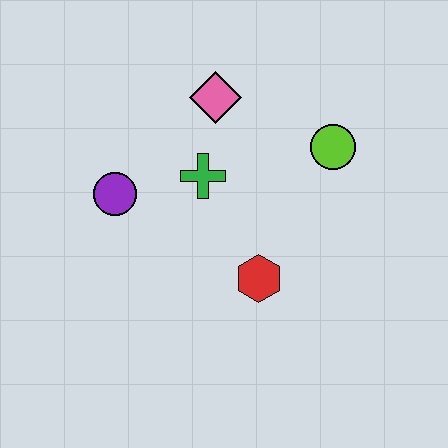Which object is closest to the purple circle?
The green cross is closest to the purple circle.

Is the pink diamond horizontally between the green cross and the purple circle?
No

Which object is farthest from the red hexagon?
The pink diamond is farthest from the red hexagon.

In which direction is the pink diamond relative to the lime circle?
The pink diamond is to the left of the lime circle.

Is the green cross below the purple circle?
No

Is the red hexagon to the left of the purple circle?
No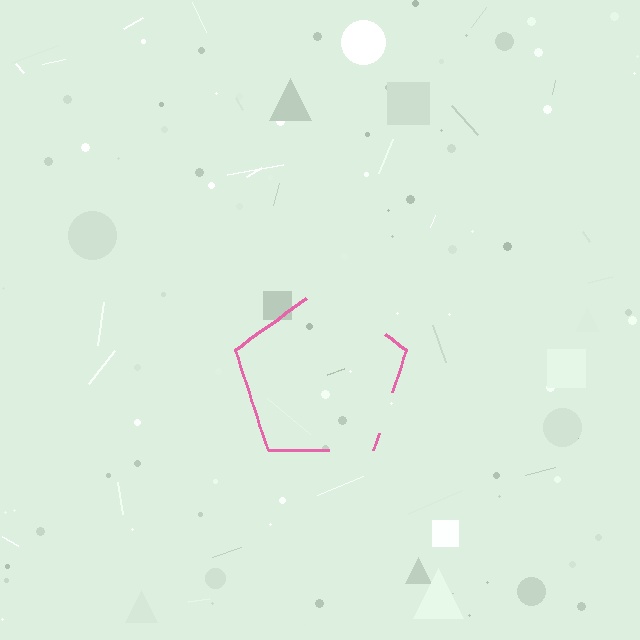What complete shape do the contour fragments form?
The contour fragments form a pentagon.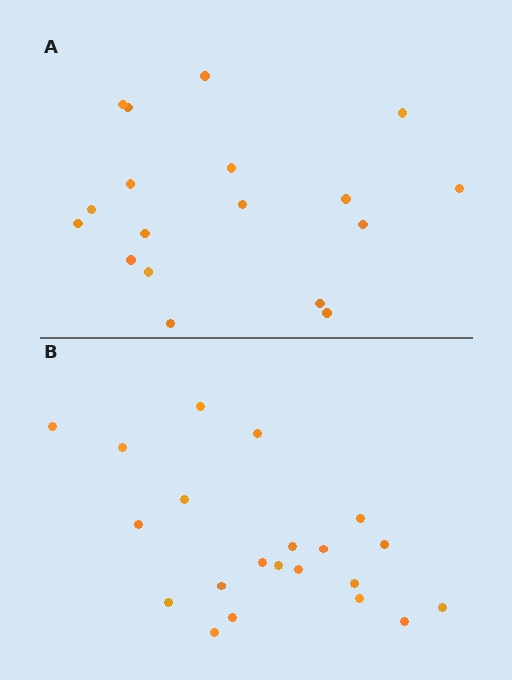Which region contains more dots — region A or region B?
Region B (the bottom region) has more dots.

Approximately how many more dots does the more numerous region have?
Region B has just a few more — roughly 2 or 3 more dots than region A.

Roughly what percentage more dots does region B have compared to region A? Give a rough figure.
About 15% more.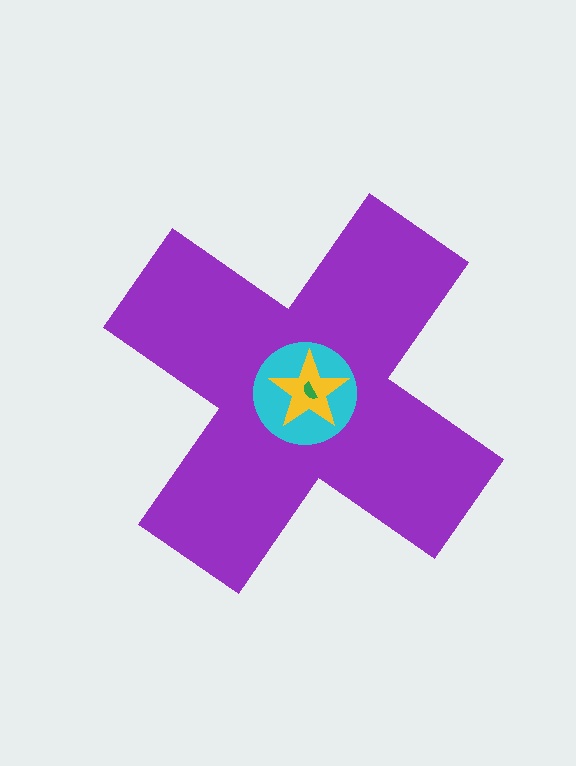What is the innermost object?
The green semicircle.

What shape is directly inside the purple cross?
The cyan circle.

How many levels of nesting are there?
4.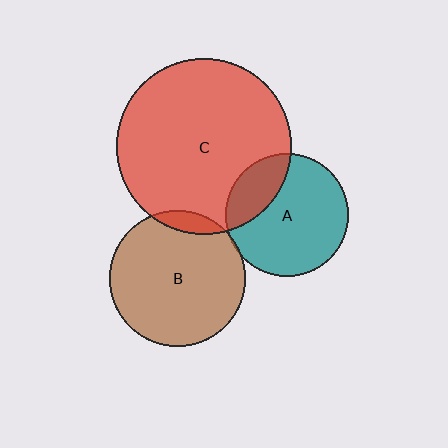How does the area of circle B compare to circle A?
Approximately 1.2 times.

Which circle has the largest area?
Circle C (red).